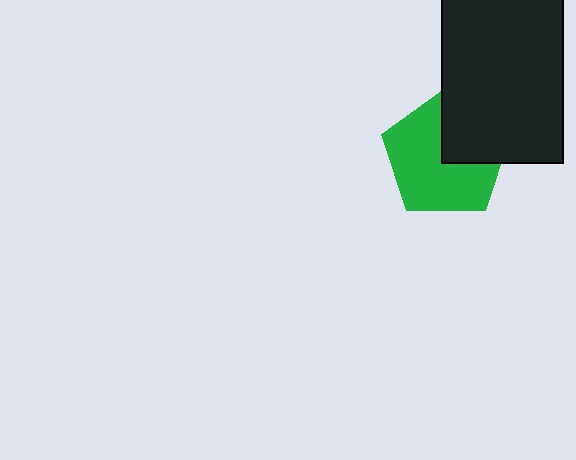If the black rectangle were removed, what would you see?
You would see the complete green pentagon.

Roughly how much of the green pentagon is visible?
Most of it is visible (roughly 67%).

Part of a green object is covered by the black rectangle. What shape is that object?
It is a pentagon.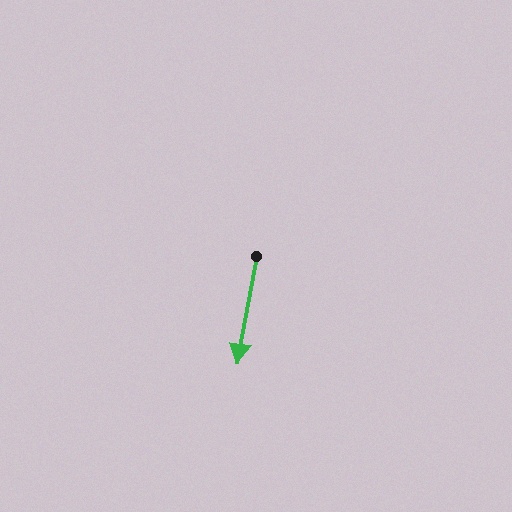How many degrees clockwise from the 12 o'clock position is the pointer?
Approximately 190 degrees.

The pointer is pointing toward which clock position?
Roughly 6 o'clock.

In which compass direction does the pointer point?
South.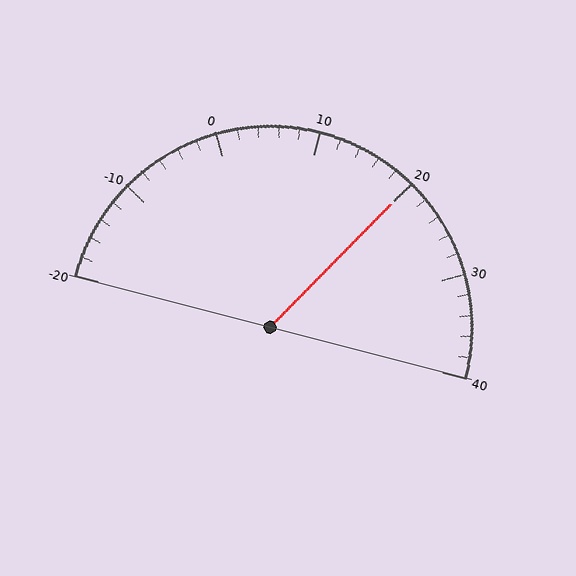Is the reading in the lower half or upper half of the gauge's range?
The reading is in the upper half of the range (-20 to 40).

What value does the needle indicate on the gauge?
The needle indicates approximately 20.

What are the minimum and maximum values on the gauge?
The gauge ranges from -20 to 40.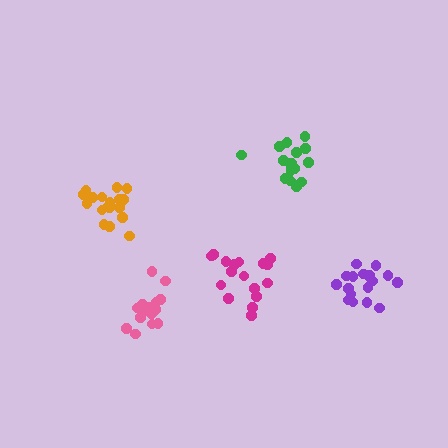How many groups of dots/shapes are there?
There are 5 groups.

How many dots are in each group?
Group 1: 16 dots, Group 2: 18 dots, Group 3: 16 dots, Group 4: 17 dots, Group 5: 18 dots (85 total).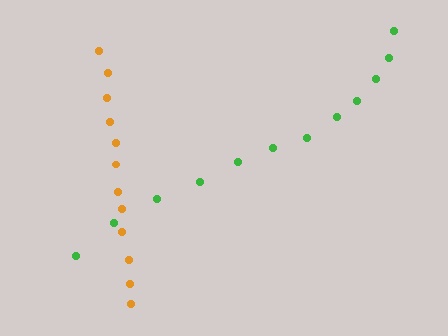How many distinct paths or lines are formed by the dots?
There are 2 distinct paths.